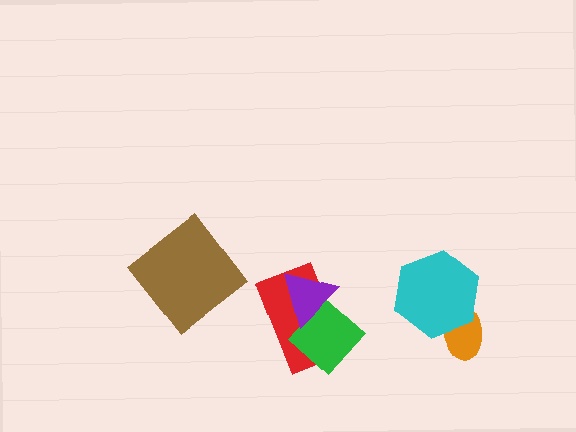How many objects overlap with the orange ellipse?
1 object overlaps with the orange ellipse.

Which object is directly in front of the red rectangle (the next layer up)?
The green diamond is directly in front of the red rectangle.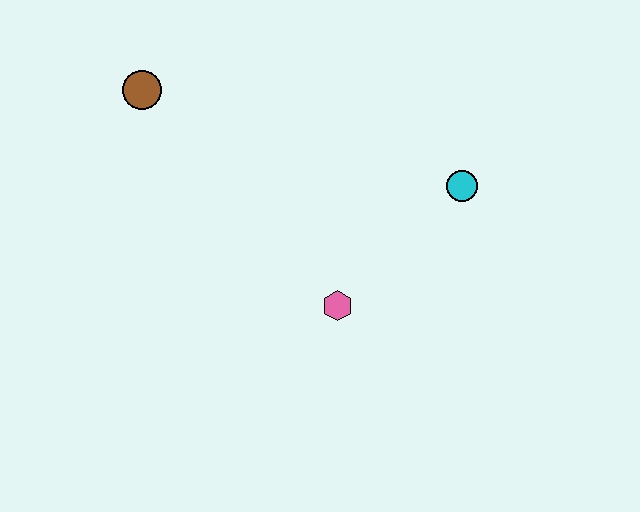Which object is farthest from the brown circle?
The cyan circle is farthest from the brown circle.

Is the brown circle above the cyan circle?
Yes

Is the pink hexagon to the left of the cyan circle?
Yes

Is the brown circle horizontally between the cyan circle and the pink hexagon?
No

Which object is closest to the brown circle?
The pink hexagon is closest to the brown circle.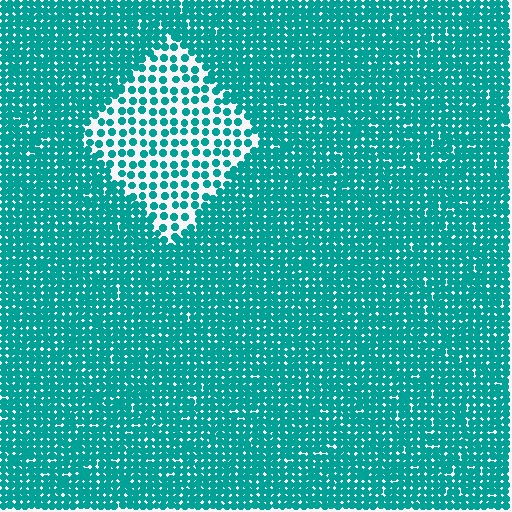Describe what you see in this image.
The image contains small teal elements arranged at two different densities. A diamond-shaped region is visible where the elements are less densely packed than the surrounding area.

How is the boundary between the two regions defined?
The boundary is defined by a change in element density (approximately 2.3x ratio). All elements are the same color, size, and shape.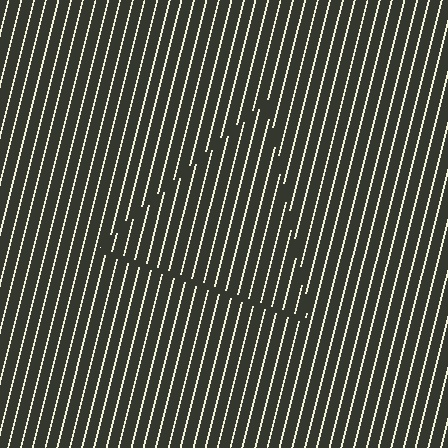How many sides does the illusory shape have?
3 sides — the line-ends trace a triangle.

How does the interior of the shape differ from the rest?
The interior of the shape contains the same grating, shifted by half a period — the contour is defined by the phase discontinuity where line-ends from the inner and outer gratings abut.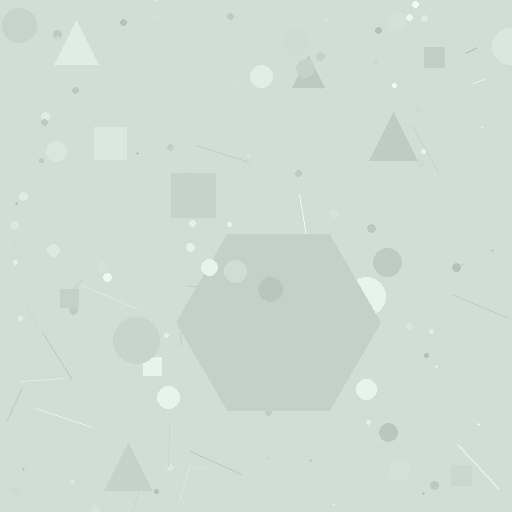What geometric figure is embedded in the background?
A hexagon is embedded in the background.